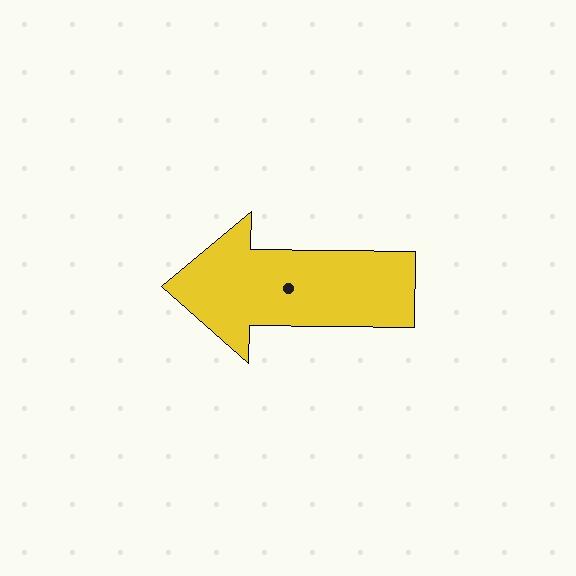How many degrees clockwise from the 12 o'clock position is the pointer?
Approximately 271 degrees.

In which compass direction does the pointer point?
West.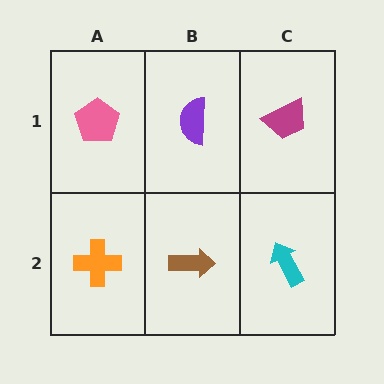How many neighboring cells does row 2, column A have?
2.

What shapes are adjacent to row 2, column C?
A magenta trapezoid (row 1, column C), a brown arrow (row 2, column B).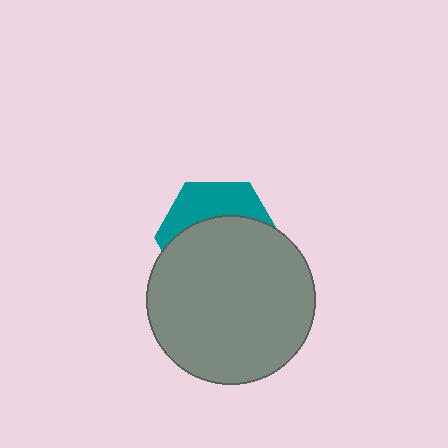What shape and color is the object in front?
The object in front is a gray circle.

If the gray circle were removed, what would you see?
You would see the complete teal hexagon.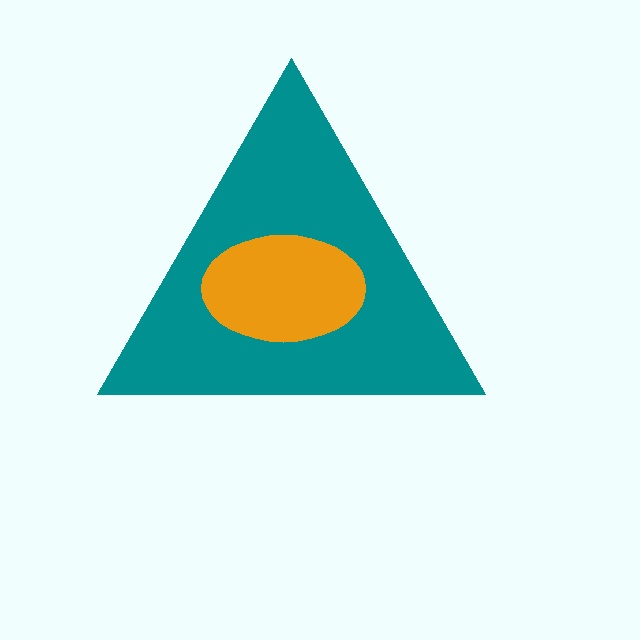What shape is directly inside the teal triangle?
The orange ellipse.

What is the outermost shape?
The teal triangle.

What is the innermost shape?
The orange ellipse.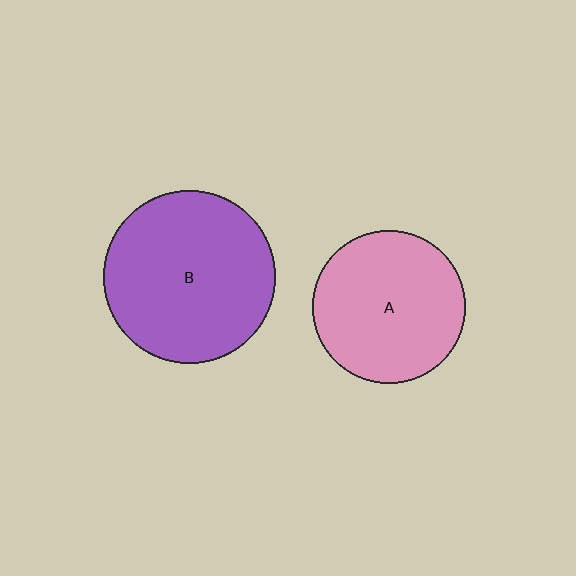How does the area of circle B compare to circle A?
Approximately 1.3 times.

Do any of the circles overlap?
No, none of the circles overlap.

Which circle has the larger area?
Circle B (purple).